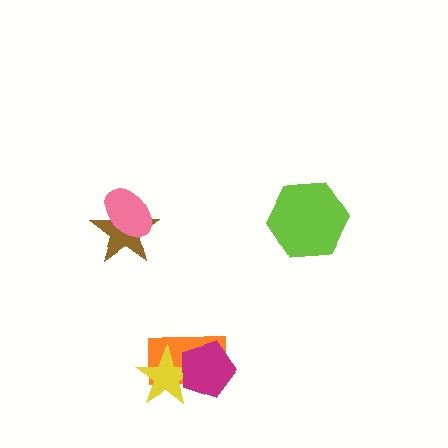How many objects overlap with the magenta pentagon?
2 objects overlap with the magenta pentagon.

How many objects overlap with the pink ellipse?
1 object overlaps with the pink ellipse.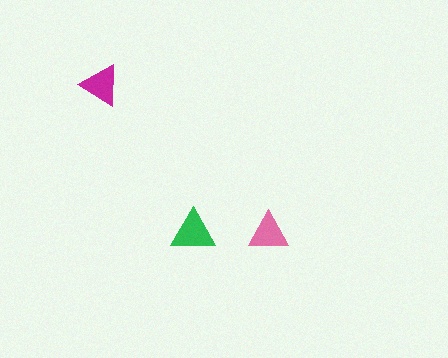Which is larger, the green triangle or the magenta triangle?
The green one.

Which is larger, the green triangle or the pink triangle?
The green one.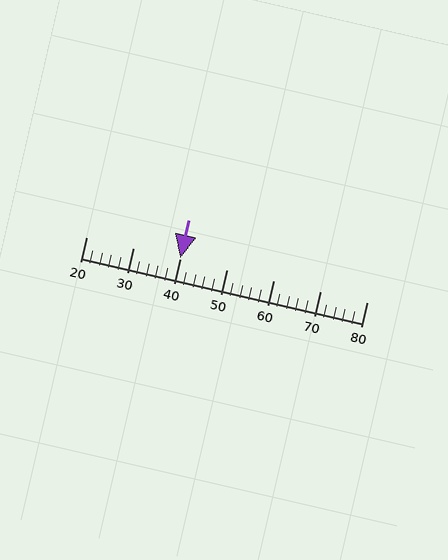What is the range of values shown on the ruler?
The ruler shows values from 20 to 80.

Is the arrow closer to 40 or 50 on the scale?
The arrow is closer to 40.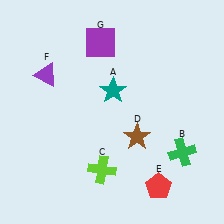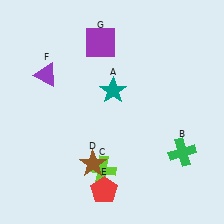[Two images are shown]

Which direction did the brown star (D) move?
The brown star (D) moved left.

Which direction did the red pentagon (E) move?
The red pentagon (E) moved left.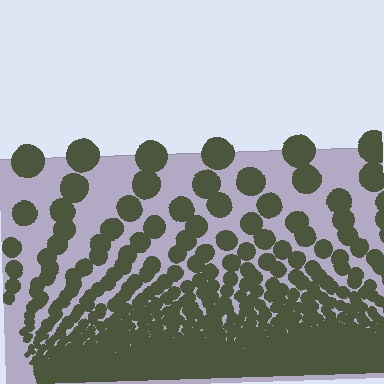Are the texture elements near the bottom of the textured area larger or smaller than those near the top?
Smaller. The gradient is inverted — elements near the bottom are smaller and denser.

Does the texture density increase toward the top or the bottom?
Density increases toward the bottom.